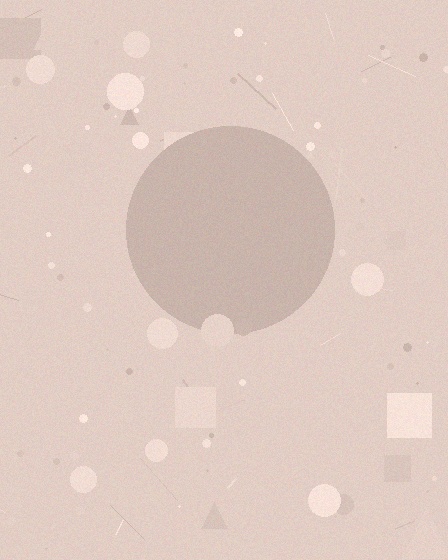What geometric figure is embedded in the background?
A circle is embedded in the background.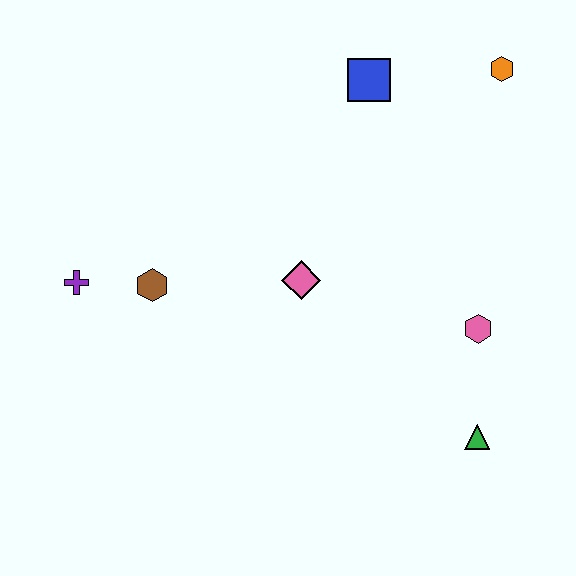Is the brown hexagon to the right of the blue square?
No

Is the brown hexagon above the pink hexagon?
Yes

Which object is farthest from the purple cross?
The orange hexagon is farthest from the purple cross.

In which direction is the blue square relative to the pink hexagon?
The blue square is above the pink hexagon.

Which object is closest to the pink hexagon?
The green triangle is closest to the pink hexagon.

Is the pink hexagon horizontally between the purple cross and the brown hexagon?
No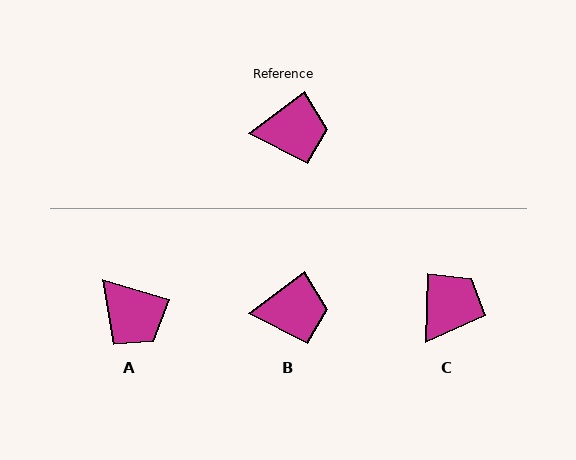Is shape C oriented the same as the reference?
No, it is off by about 51 degrees.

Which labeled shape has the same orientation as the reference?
B.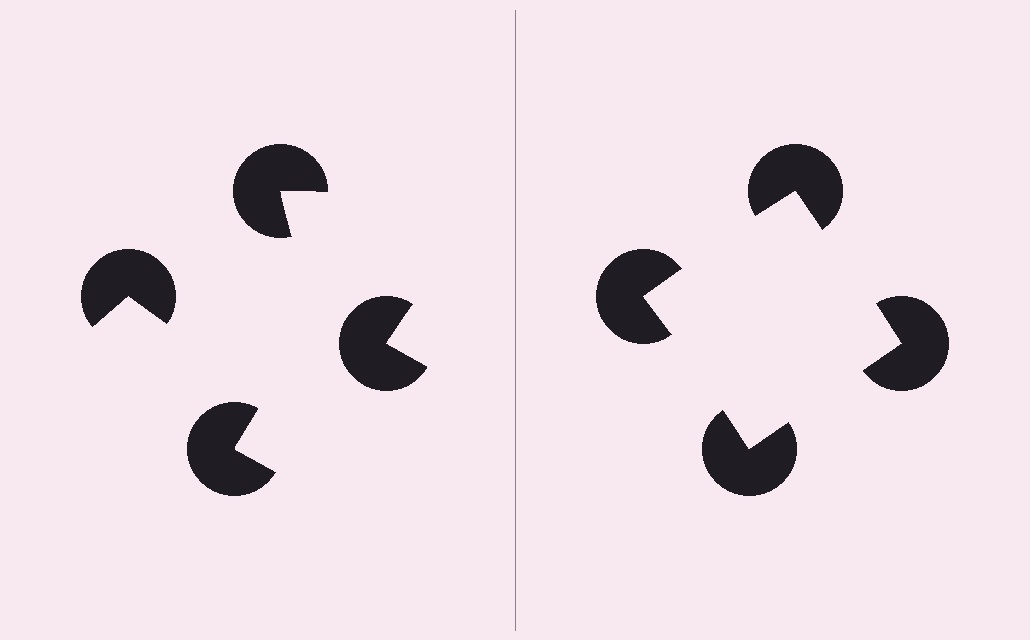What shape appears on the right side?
An illusory square.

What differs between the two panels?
The pac-man discs are positioned identically on both sides; only the wedge orientations differ. On the right they align to a square; on the left they are misaligned.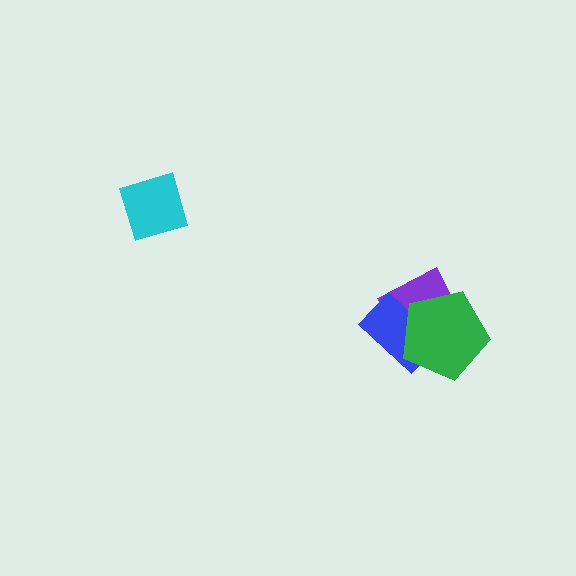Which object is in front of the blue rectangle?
The green pentagon is in front of the blue rectangle.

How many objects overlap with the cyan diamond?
0 objects overlap with the cyan diamond.